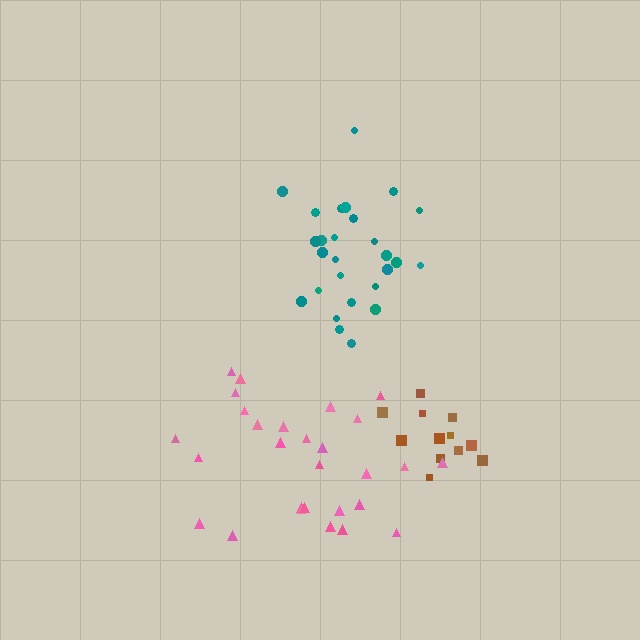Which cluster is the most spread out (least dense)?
Pink.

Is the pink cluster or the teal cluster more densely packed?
Teal.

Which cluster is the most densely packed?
Teal.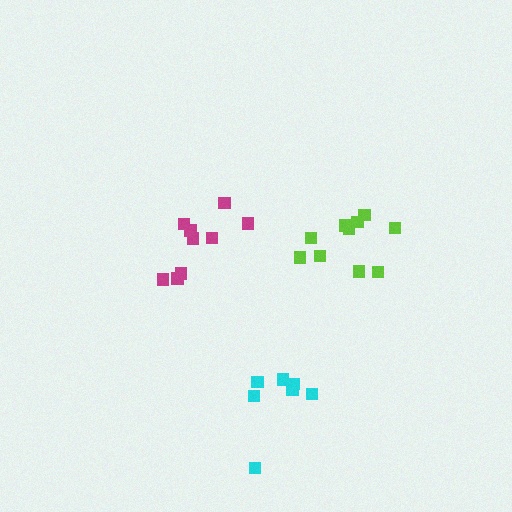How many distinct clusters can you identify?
There are 3 distinct clusters.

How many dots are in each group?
Group 1: 9 dots, Group 2: 10 dots, Group 3: 7 dots (26 total).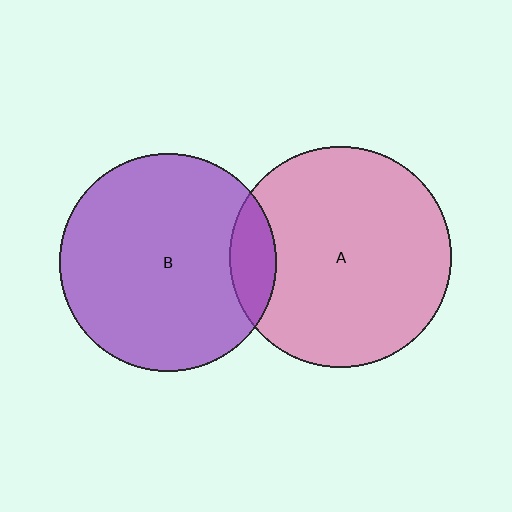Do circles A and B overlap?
Yes.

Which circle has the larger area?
Circle A (pink).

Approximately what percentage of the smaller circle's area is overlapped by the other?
Approximately 10%.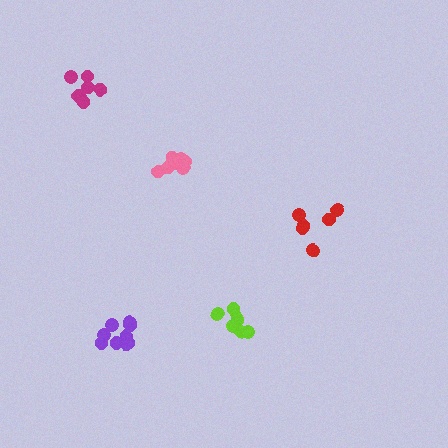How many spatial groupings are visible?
There are 5 spatial groupings.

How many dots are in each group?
Group 1: 7 dots, Group 2: 6 dots, Group 3: 7 dots, Group 4: 9 dots, Group 5: 6 dots (35 total).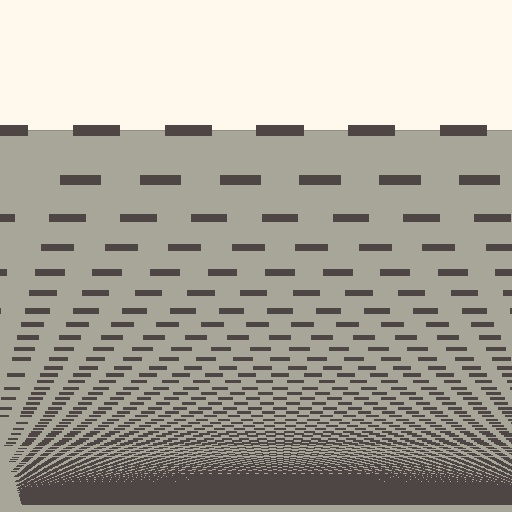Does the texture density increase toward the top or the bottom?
Density increases toward the bottom.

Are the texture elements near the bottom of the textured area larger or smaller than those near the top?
Smaller. The gradient is inverted — elements near the bottom are smaller and denser.